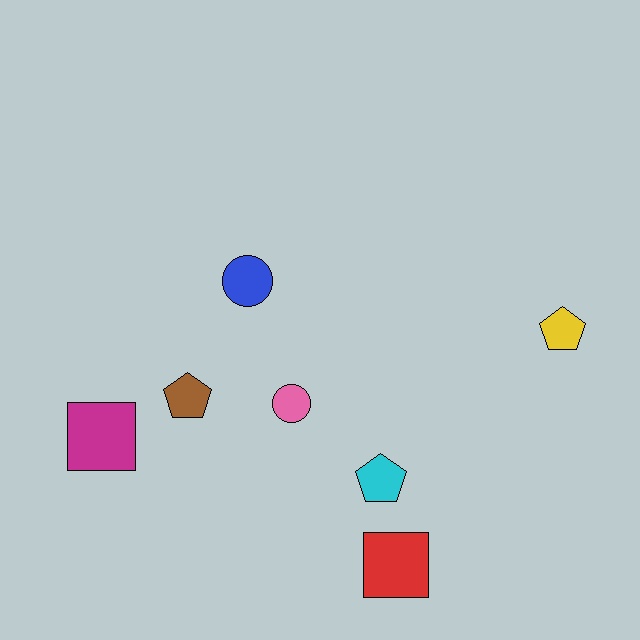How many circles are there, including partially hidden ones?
There are 2 circles.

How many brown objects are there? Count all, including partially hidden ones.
There is 1 brown object.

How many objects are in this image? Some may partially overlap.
There are 7 objects.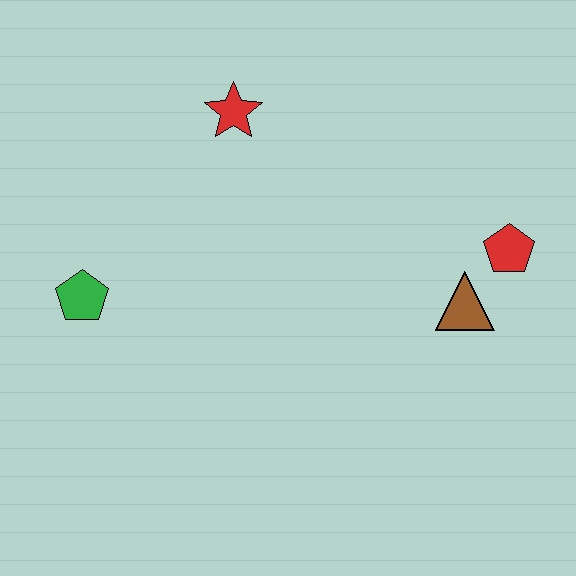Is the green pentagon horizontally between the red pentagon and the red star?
No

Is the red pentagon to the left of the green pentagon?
No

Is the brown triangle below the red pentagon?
Yes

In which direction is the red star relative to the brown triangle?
The red star is to the left of the brown triangle.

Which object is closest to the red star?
The green pentagon is closest to the red star.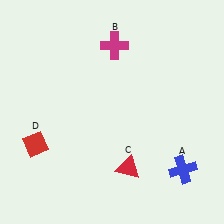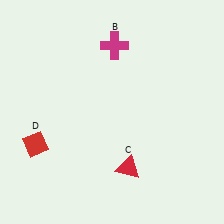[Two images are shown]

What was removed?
The blue cross (A) was removed in Image 2.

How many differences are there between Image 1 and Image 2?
There is 1 difference between the two images.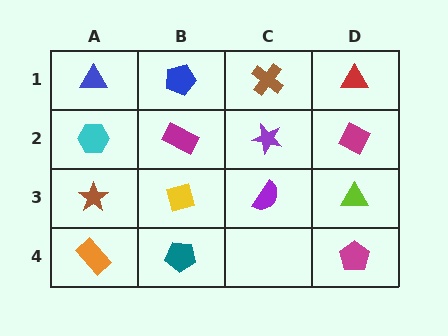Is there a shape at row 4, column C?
No, that cell is empty.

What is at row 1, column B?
A blue pentagon.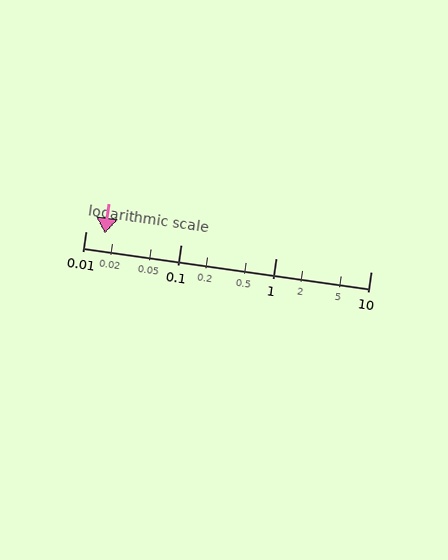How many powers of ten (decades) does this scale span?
The scale spans 3 decades, from 0.01 to 10.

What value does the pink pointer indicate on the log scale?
The pointer indicates approximately 0.016.